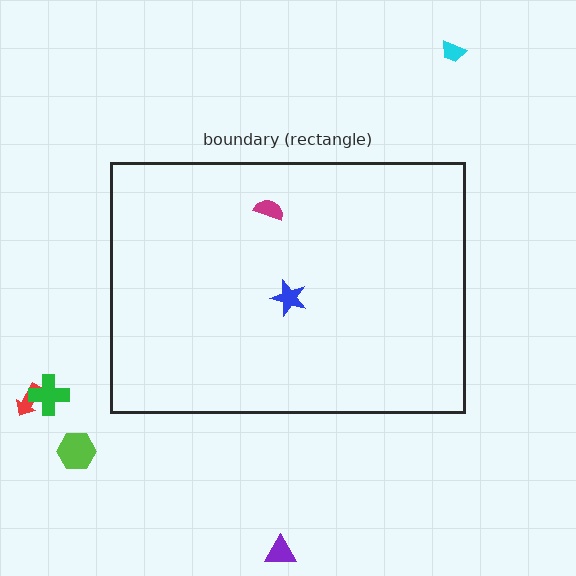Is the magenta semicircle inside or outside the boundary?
Inside.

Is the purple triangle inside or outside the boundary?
Outside.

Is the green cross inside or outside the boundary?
Outside.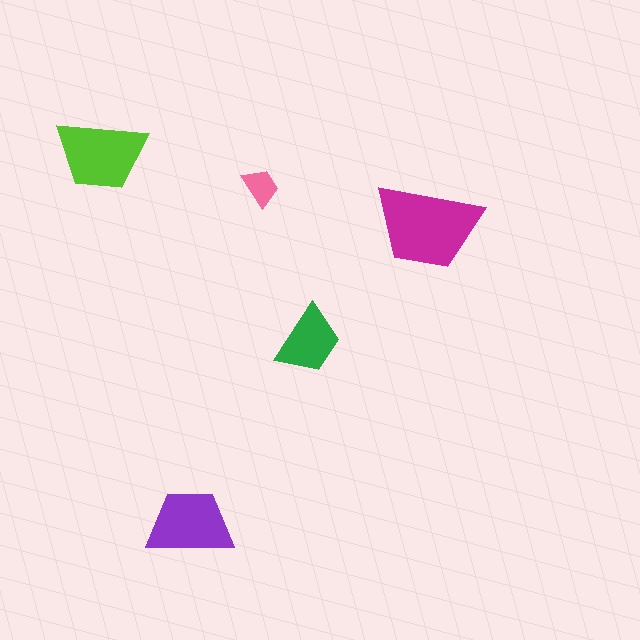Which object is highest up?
The lime trapezoid is topmost.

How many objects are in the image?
There are 5 objects in the image.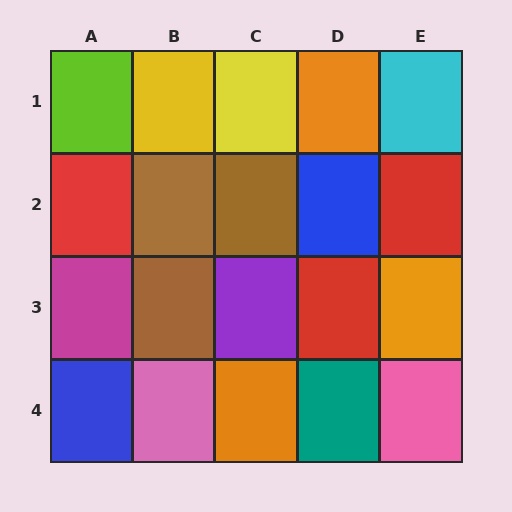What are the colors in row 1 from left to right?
Lime, yellow, yellow, orange, cyan.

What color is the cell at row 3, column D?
Red.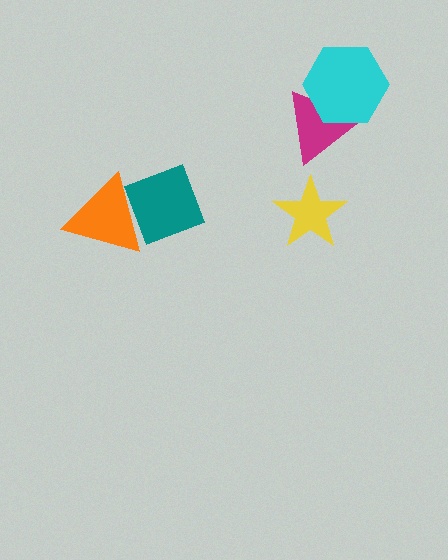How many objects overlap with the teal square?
1 object overlaps with the teal square.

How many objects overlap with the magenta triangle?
1 object overlaps with the magenta triangle.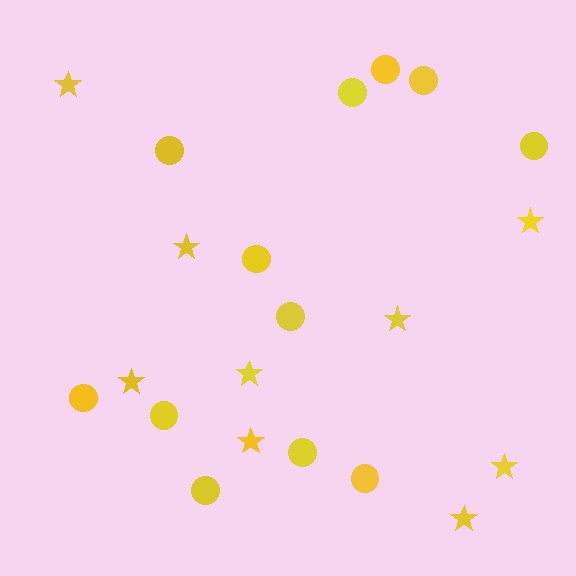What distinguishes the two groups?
There are 2 groups: one group of circles (12) and one group of stars (9).